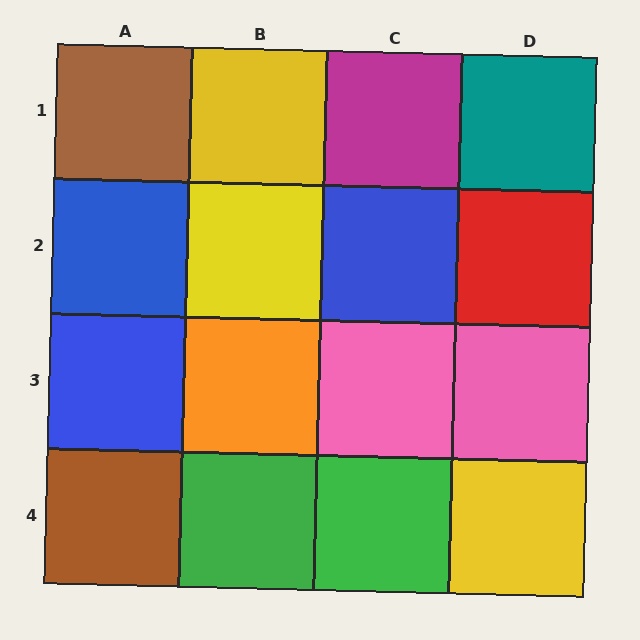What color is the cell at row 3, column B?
Orange.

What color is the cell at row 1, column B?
Yellow.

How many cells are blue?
3 cells are blue.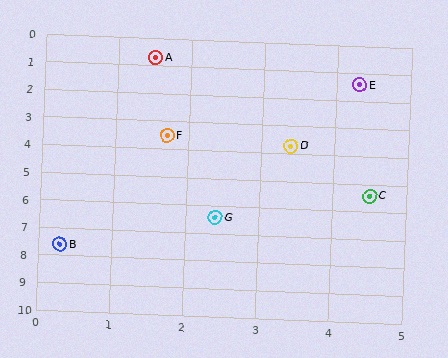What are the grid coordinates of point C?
Point C is at approximately (4.5, 5.4).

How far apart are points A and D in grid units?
Points A and D are about 3.6 grid units apart.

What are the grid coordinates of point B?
Point B is at approximately (0.3, 7.6).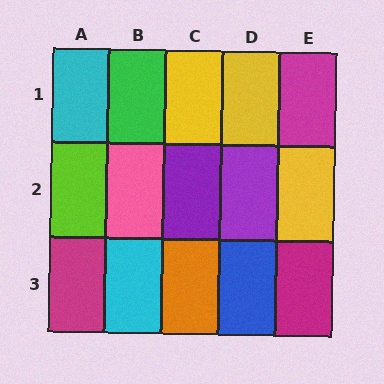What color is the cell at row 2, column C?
Purple.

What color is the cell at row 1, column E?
Magenta.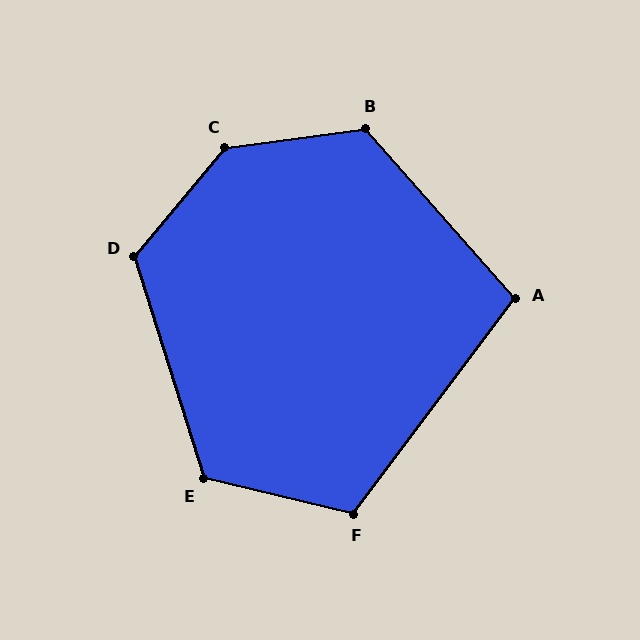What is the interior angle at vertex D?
Approximately 123 degrees (obtuse).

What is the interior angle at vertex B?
Approximately 124 degrees (obtuse).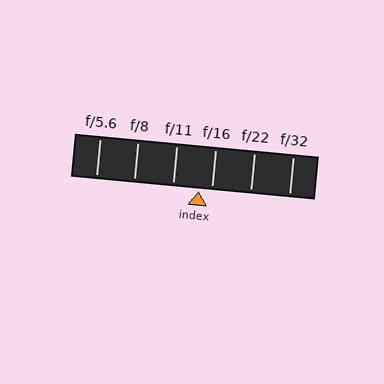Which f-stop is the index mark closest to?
The index mark is closest to f/16.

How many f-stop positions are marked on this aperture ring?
There are 6 f-stop positions marked.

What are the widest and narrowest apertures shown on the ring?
The widest aperture shown is f/5.6 and the narrowest is f/32.